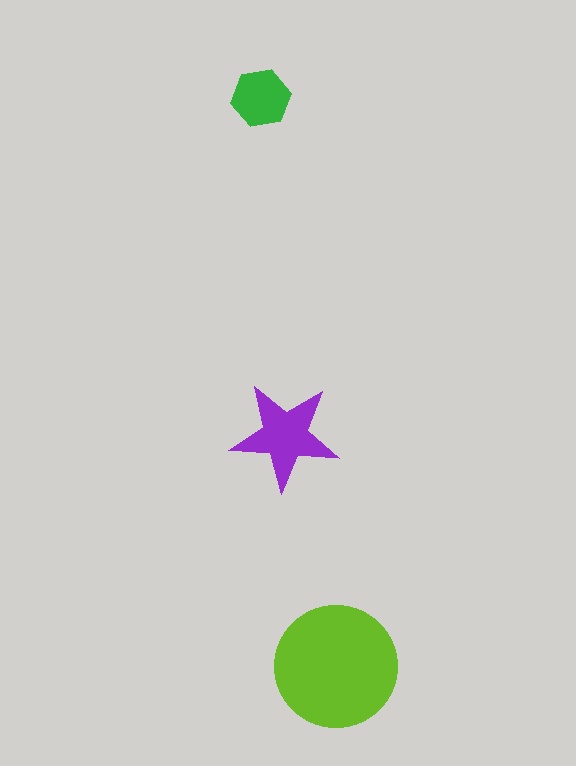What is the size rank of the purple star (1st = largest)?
2nd.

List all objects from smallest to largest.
The green hexagon, the purple star, the lime circle.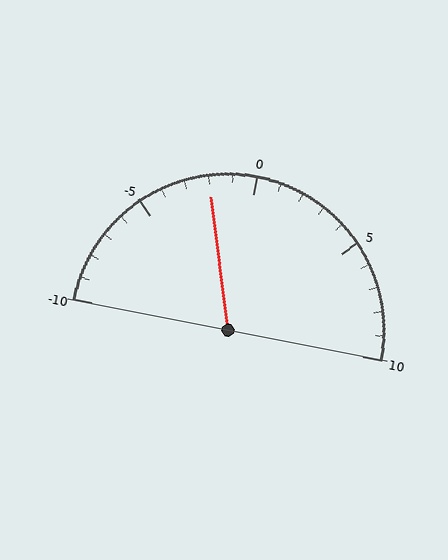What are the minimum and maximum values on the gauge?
The gauge ranges from -10 to 10.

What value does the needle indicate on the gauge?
The needle indicates approximately -2.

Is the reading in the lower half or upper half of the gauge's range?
The reading is in the lower half of the range (-10 to 10).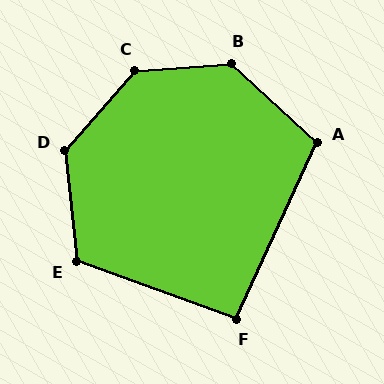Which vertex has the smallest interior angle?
F, at approximately 95 degrees.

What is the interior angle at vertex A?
Approximately 108 degrees (obtuse).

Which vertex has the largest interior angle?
C, at approximately 136 degrees.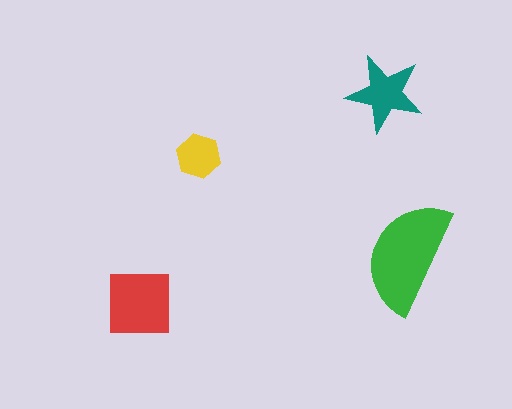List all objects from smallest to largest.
The yellow hexagon, the teal star, the red square, the green semicircle.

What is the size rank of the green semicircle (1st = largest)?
1st.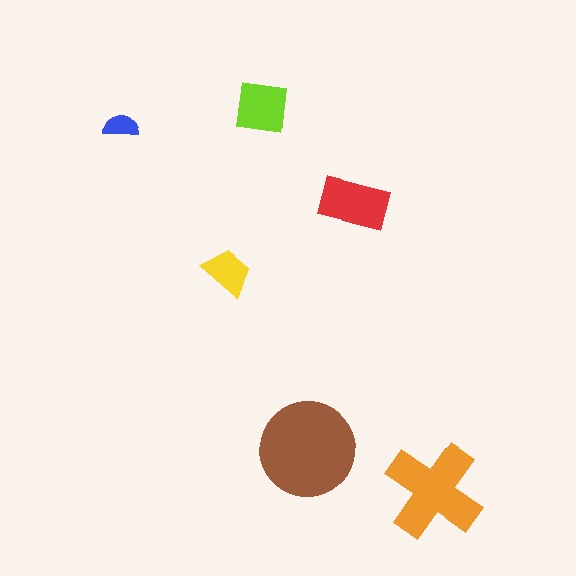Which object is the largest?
The brown circle.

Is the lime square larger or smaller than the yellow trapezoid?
Larger.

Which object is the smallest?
The blue semicircle.